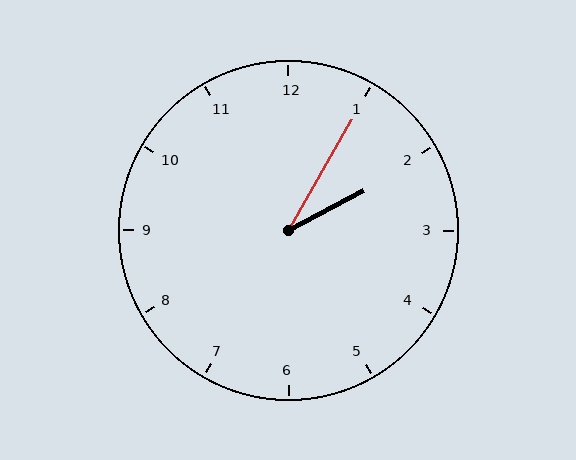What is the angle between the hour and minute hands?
Approximately 32 degrees.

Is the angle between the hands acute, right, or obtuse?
It is acute.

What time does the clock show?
2:05.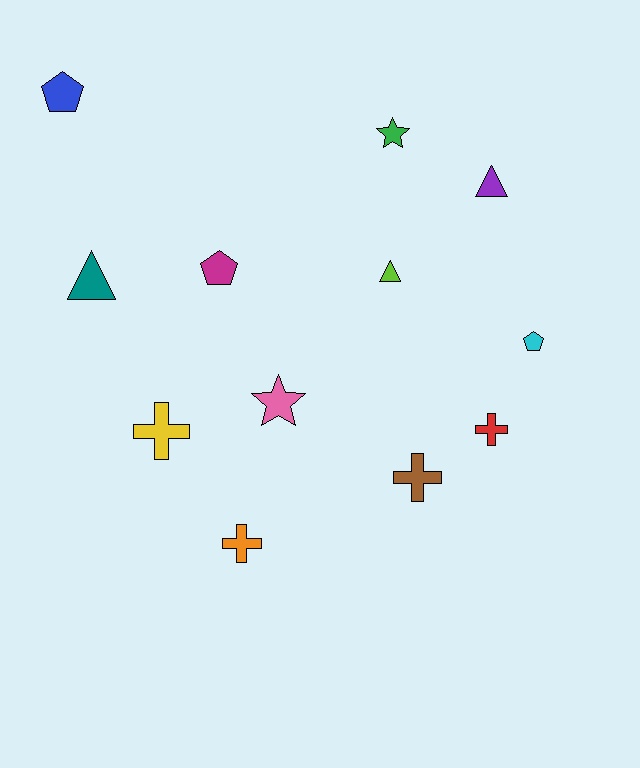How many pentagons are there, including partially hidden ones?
There are 3 pentagons.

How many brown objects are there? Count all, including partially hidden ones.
There is 1 brown object.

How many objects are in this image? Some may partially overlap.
There are 12 objects.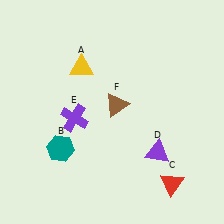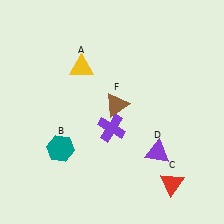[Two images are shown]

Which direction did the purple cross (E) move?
The purple cross (E) moved right.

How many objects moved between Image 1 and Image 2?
1 object moved between the two images.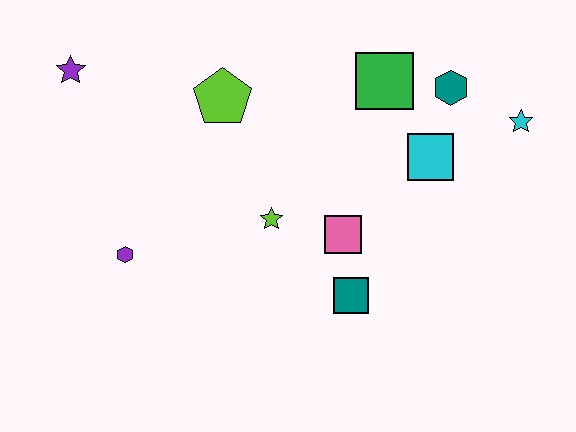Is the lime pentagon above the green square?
No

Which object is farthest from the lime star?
The cyan star is farthest from the lime star.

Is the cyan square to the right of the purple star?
Yes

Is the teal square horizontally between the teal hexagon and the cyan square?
No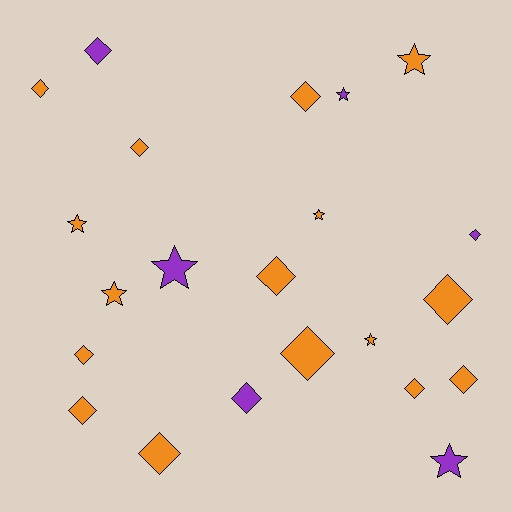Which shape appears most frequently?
Diamond, with 14 objects.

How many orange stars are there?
There are 5 orange stars.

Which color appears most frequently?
Orange, with 16 objects.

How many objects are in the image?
There are 22 objects.